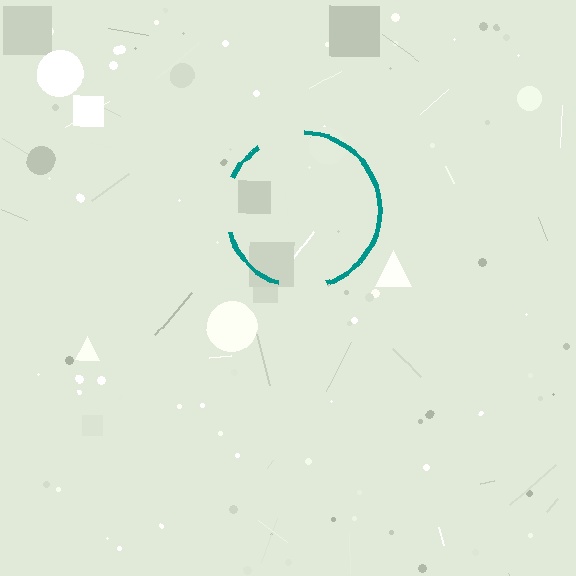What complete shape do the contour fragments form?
The contour fragments form a circle.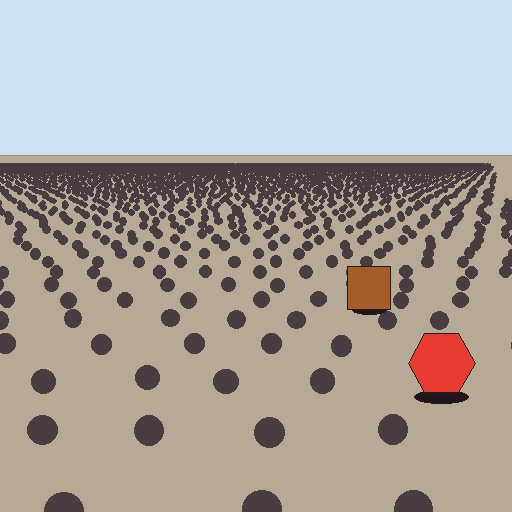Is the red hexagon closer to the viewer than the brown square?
Yes. The red hexagon is closer — you can tell from the texture gradient: the ground texture is coarser near it.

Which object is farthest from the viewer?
The brown square is farthest from the viewer. It appears smaller and the ground texture around it is denser.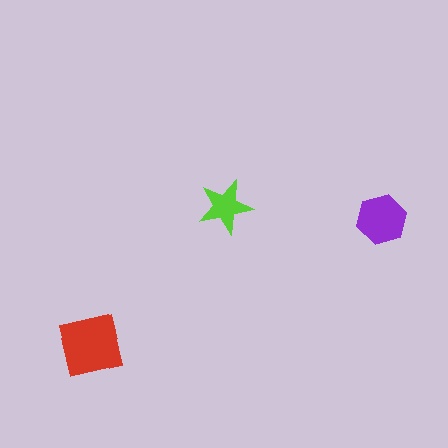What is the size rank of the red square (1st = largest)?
1st.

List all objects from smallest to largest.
The lime star, the purple hexagon, the red square.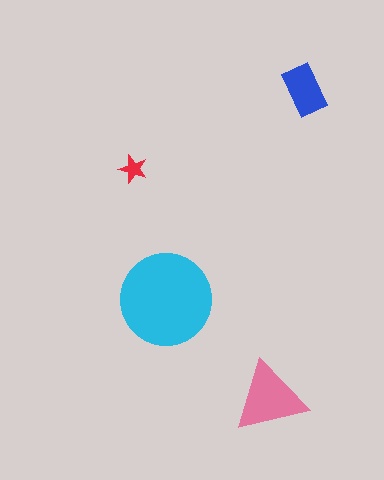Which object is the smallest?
The red star.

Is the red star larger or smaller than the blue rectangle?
Smaller.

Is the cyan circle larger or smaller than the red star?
Larger.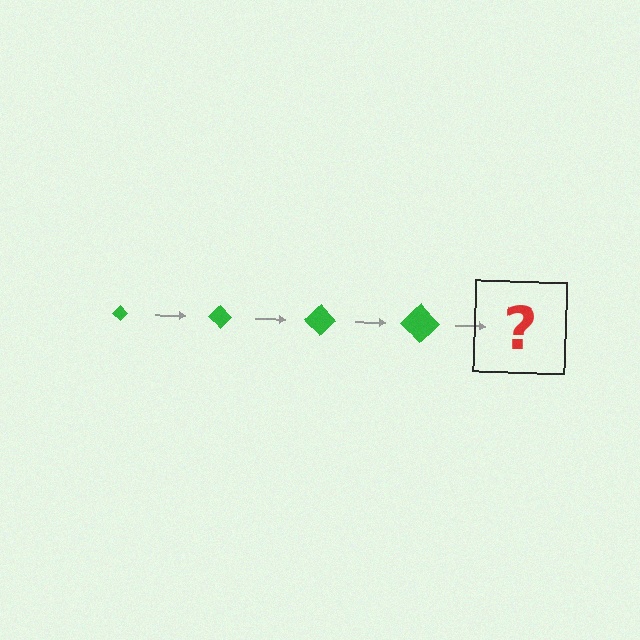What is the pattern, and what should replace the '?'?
The pattern is that the diamond gets progressively larger each step. The '?' should be a green diamond, larger than the previous one.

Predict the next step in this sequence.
The next step is a green diamond, larger than the previous one.